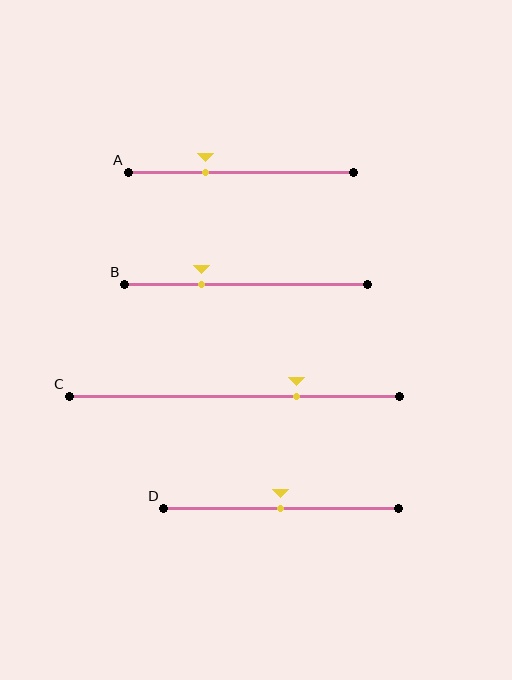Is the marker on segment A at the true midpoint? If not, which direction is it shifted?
No, the marker on segment A is shifted to the left by about 16% of the segment length.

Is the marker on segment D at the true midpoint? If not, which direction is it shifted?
Yes, the marker on segment D is at the true midpoint.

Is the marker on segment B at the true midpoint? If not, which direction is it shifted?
No, the marker on segment B is shifted to the left by about 18% of the segment length.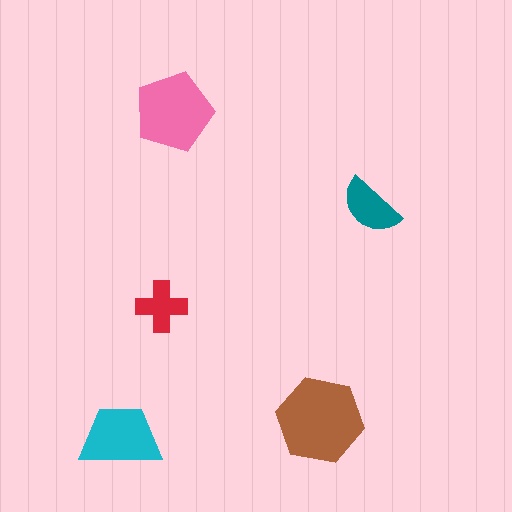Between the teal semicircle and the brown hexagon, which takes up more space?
The brown hexagon.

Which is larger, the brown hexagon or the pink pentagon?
The brown hexagon.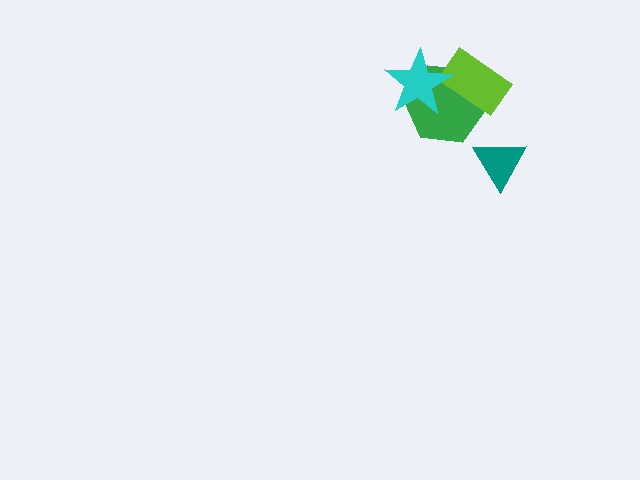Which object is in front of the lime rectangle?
The cyan star is in front of the lime rectangle.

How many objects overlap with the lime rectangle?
2 objects overlap with the lime rectangle.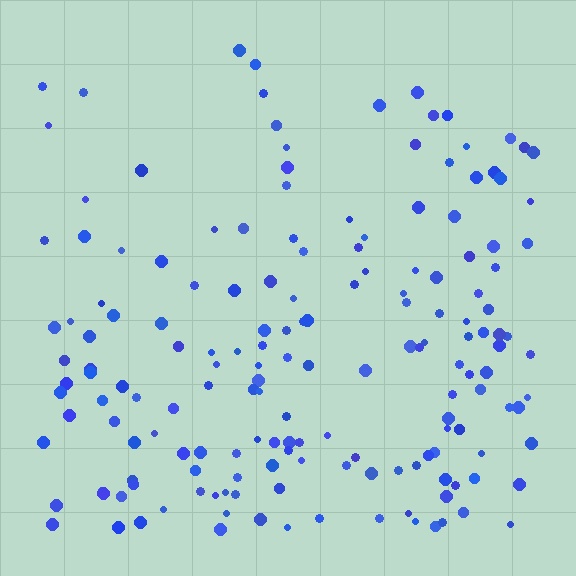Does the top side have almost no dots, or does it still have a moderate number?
Still a moderate number, just noticeably fewer than the bottom.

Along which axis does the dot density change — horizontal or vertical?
Vertical.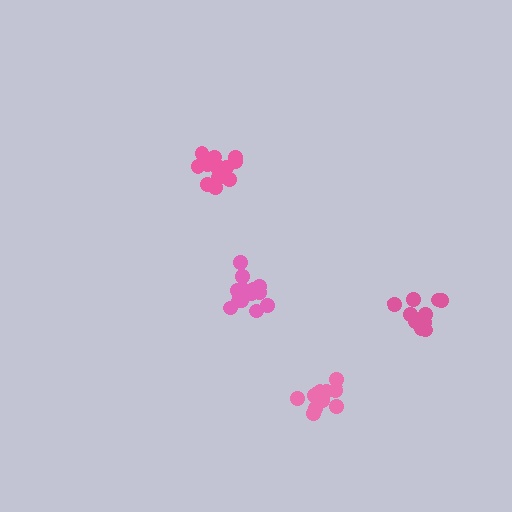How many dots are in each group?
Group 1: 15 dots, Group 2: 16 dots, Group 3: 13 dots, Group 4: 13 dots (57 total).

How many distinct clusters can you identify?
There are 4 distinct clusters.